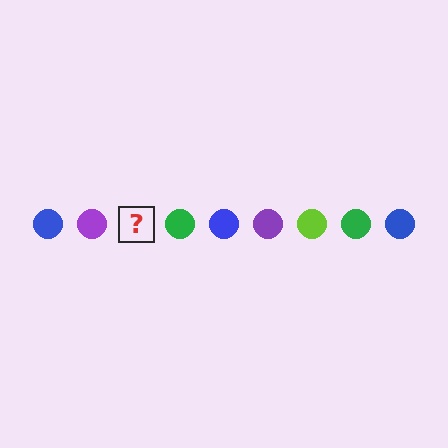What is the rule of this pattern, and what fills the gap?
The rule is that the pattern cycles through blue, purple, lime, green circles. The gap should be filled with a lime circle.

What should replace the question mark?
The question mark should be replaced with a lime circle.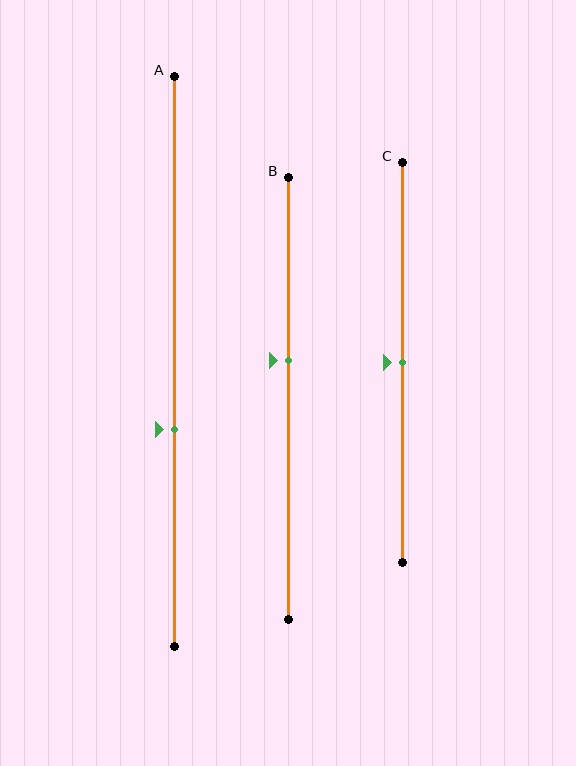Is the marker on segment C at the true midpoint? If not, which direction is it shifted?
Yes, the marker on segment C is at the true midpoint.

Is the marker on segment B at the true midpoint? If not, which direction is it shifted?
No, the marker on segment B is shifted upward by about 9% of the segment length.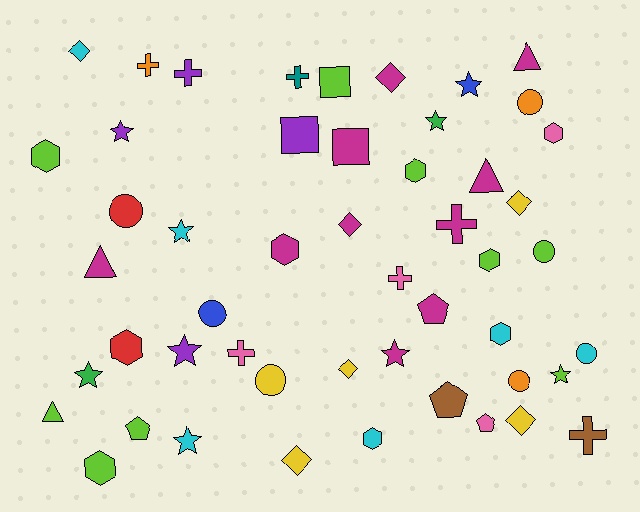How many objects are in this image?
There are 50 objects.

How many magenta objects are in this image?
There are 10 magenta objects.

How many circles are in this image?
There are 7 circles.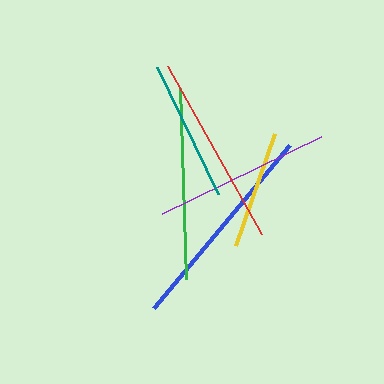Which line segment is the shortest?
The yellow line is the shortest at approximately 119 pixels.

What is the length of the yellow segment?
The yellow segment is approximately 119 pixels long.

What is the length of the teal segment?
The teal segment is approximately 141 pixels long.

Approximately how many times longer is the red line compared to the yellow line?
The red line is approximately 1.6 times the length of the yellow line.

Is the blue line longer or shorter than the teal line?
The blue line is longer than the teal line.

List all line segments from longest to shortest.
From longest to shortest: blue, red, green, purple, teal, yellow.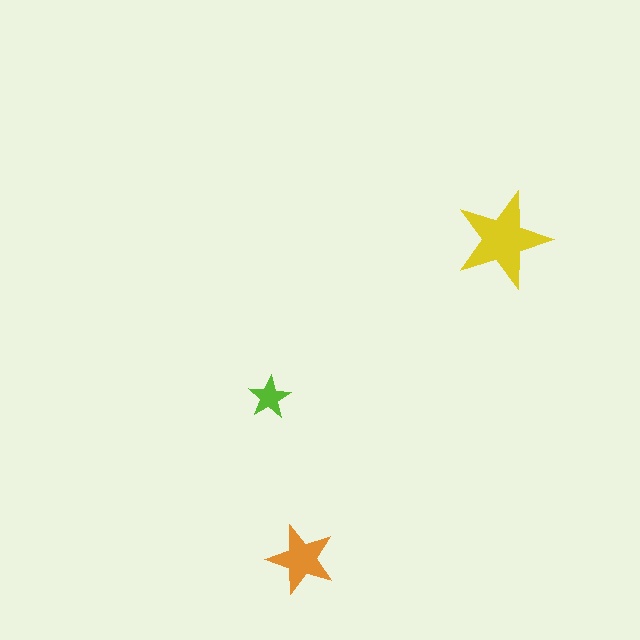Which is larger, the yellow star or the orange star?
The yellow one.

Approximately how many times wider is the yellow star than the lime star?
About 2.5 times wider.